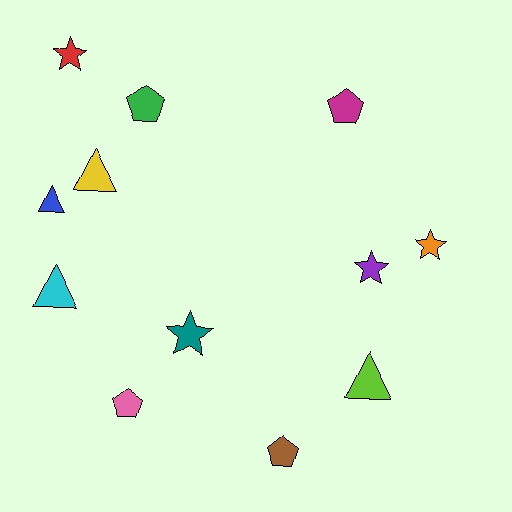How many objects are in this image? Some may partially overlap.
There are 12 objects.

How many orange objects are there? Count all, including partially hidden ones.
There is 1 orange object.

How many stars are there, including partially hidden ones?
There are 4 stars.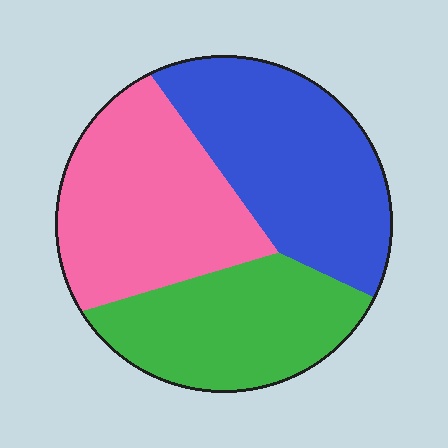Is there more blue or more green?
Blue.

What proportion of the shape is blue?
Blue takes up between a quarter and a half of the shape.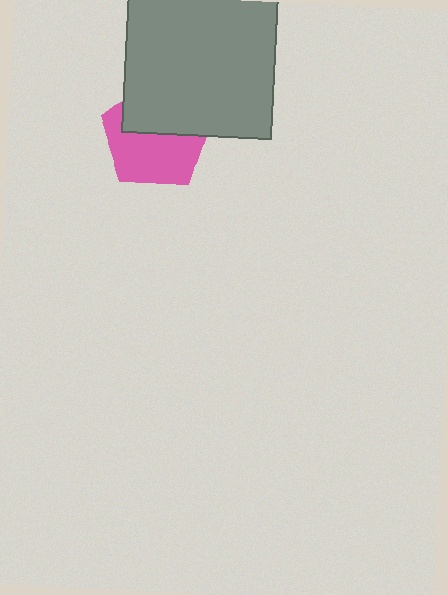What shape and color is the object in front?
The object in front is a gray rectangle.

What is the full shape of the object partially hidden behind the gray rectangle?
The partially hidden object is a pink pentagon.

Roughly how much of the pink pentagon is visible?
About half of it is visible (roughly 57%).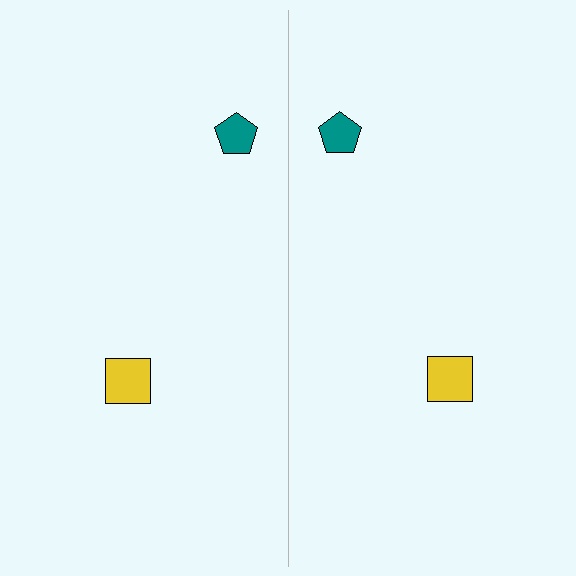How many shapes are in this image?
There are 4 shapes in this image.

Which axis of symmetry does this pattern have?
The pattern has a vertical axis of symmetry running through the center of the image.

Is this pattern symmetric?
Yes, this pattern has bilateral (reflection) symmetry.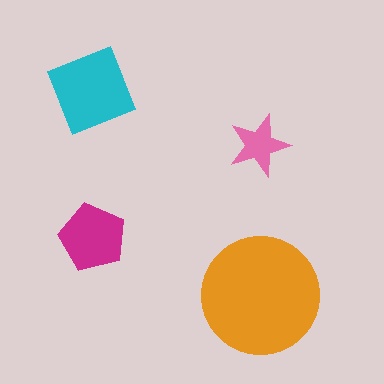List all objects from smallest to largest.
The pink star, the magenta pentagon, the cyan diamond, the orange circle.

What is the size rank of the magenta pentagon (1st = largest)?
3rd.